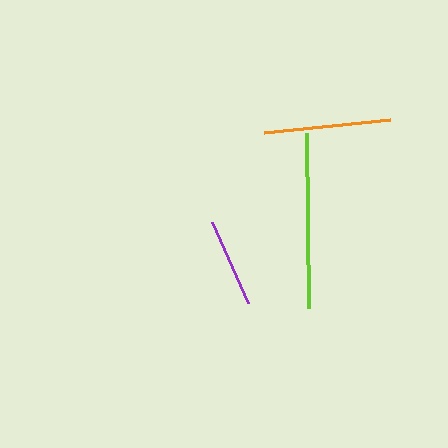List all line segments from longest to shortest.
From longest to shortest: lime, orange, purple.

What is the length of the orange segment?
The orange segment is approximately 127 pixels long.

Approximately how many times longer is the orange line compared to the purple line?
The orange line is approximately 1.4 times the length of the purple line.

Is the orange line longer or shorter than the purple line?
The orange line is longer than the purple line.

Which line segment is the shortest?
The purple line is the shortest at approximately 88 pixels.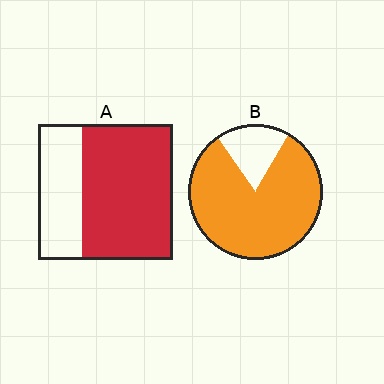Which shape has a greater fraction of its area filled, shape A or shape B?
Shape B.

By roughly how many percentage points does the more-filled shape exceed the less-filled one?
By roughly 15 percentage points (B over A).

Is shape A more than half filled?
Yes.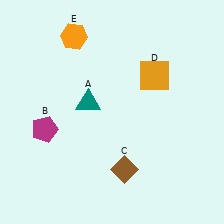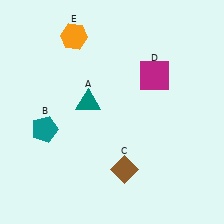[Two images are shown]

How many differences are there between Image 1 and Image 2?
There are 2 differences between the two images.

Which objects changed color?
B changed from magenta to teal. D changed from orange to magenta.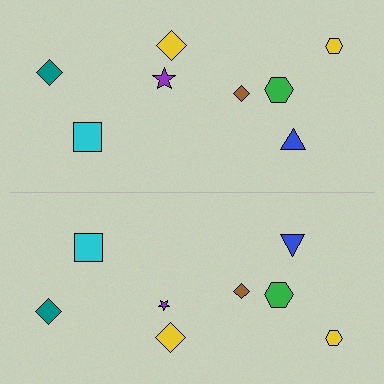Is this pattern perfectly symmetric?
No, the pattern is not perfectly symmetric. The purple star on the bottom side has a different size than its mirror counterpart.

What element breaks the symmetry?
The purple star on the bottom side has a different size than its mirror counterpart.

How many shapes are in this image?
There are 16 shapes in this image.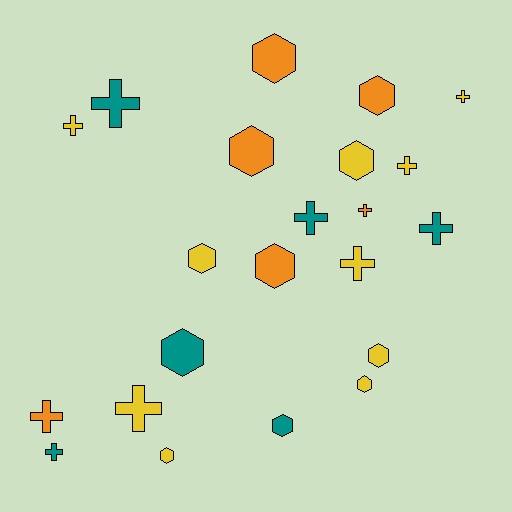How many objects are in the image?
There are 22 objects.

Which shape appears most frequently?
Cross, with 11 objects.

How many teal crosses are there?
There are 4 teal crosses.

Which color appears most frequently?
Yellow, with 10 objects.